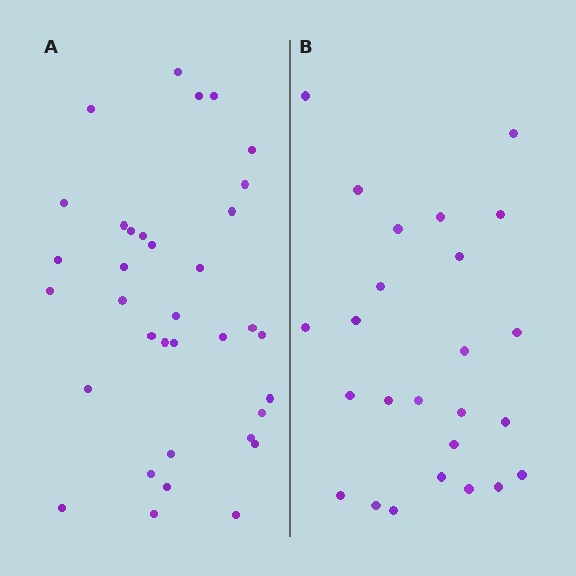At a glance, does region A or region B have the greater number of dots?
Region A (the left region) has more dots.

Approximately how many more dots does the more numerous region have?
Region A has roughly 10 or so more dots than region B.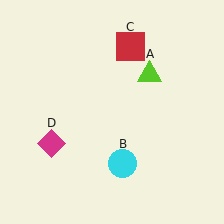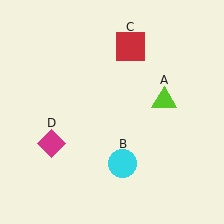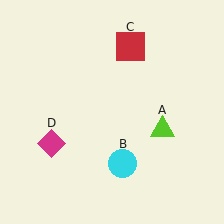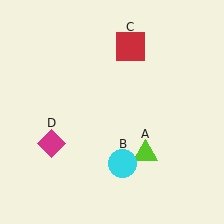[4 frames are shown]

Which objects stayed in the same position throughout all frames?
Cyan circle (object B) and red square (object C) and magenta diamond (object D) remained stationary.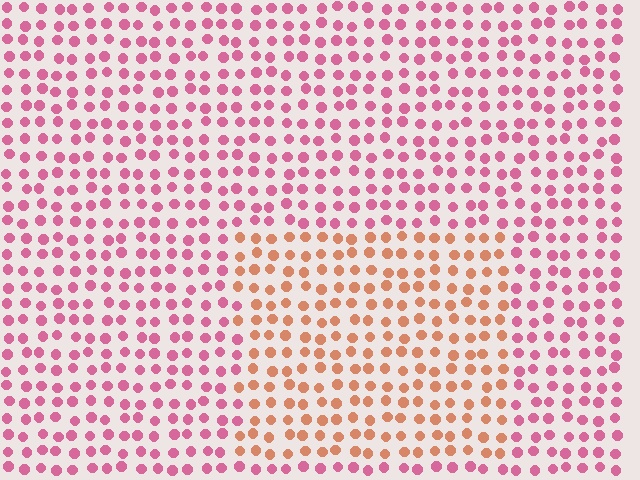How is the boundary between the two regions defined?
The boundary is defined purely by a slight shift in hue (about 44 degrees). Spacing, size, and orientation are identical on both sides.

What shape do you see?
I see a rectangle.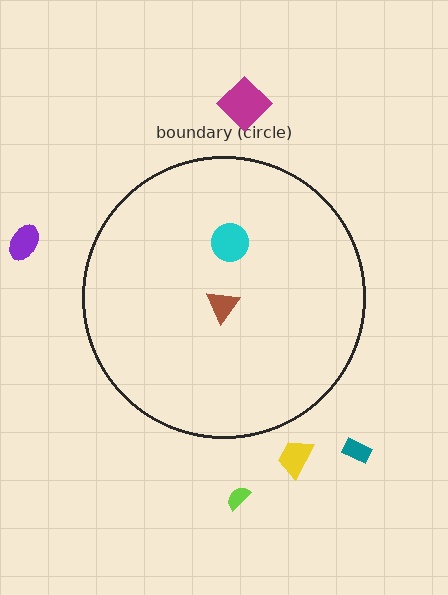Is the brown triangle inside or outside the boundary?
Inside.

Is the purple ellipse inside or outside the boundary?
Outside.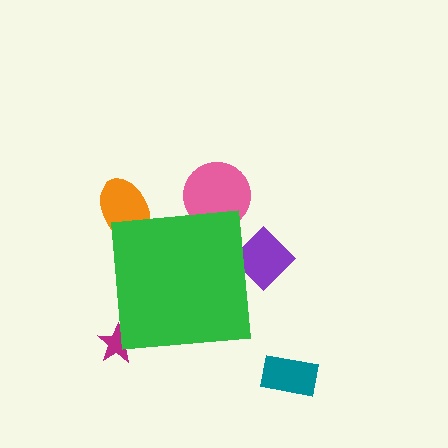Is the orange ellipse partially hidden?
Yes, the orange ellipse is partially hidden behind the green square.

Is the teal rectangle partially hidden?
No, the teal rectangle is fully visible.